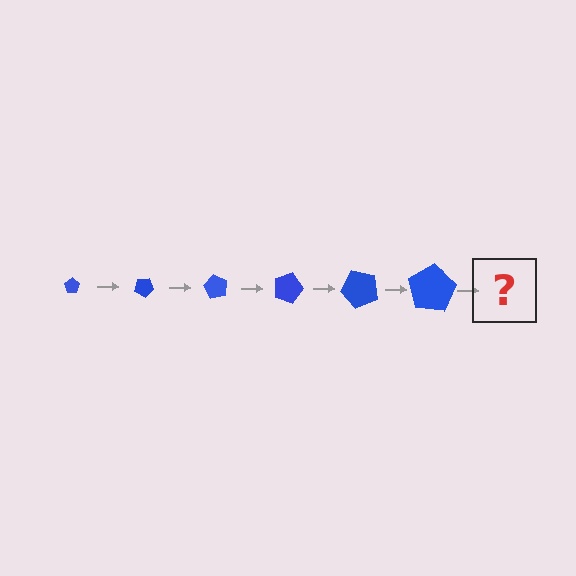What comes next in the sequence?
The next element should be a pentagon, larger than the previous one and rotated 180 degrees from the start.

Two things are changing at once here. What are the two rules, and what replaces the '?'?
The two rules are that the pentagon grows larger each step and it rotates 30 degrees each step. The '?' should be a pentagon, larger than the previous one and rotated 180 degrees from the start.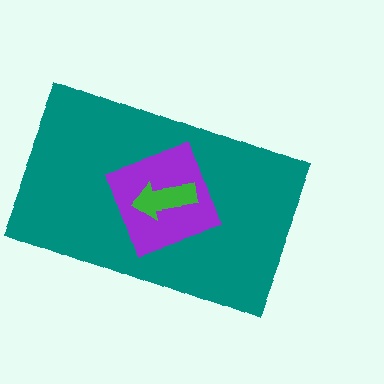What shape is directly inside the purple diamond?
The green arrow.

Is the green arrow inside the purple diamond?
Yes.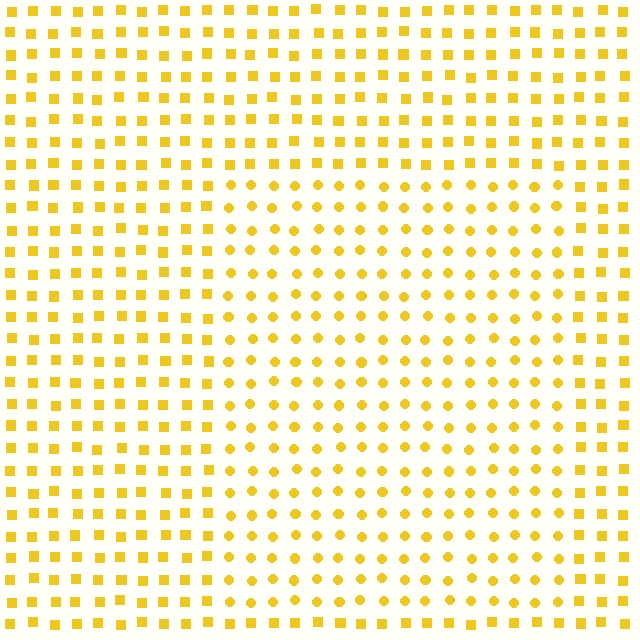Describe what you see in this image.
The image is filled with small yellow elements arranged in a uniform grid. A rectangle-shaped region contains circles, while the surrounding area contains squares. The boundary is defined purely by the change in element shape.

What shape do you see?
I see a rectangle.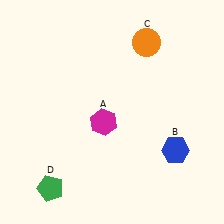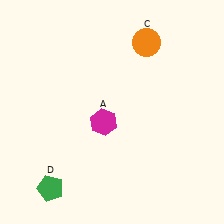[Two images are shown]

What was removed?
The blue hexagon (B) was removed in Image 2.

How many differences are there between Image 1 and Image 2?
There is 1 difference between the two images.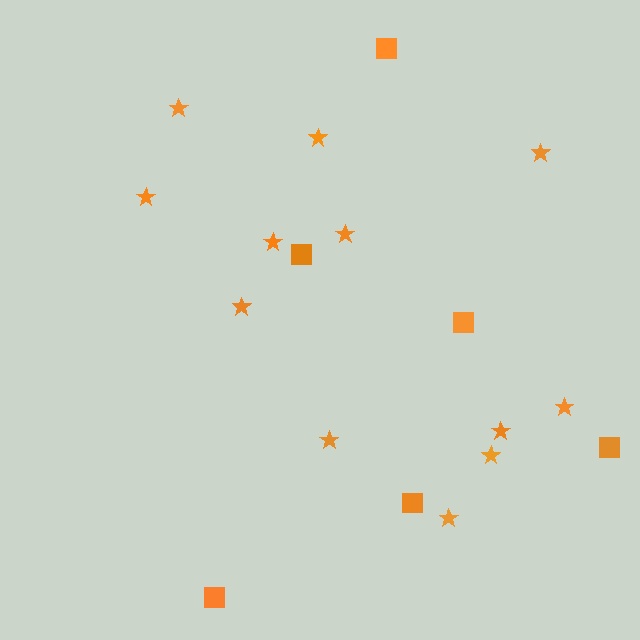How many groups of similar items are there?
There are 2 groups: one group of stars (12) and one group of squares (6).